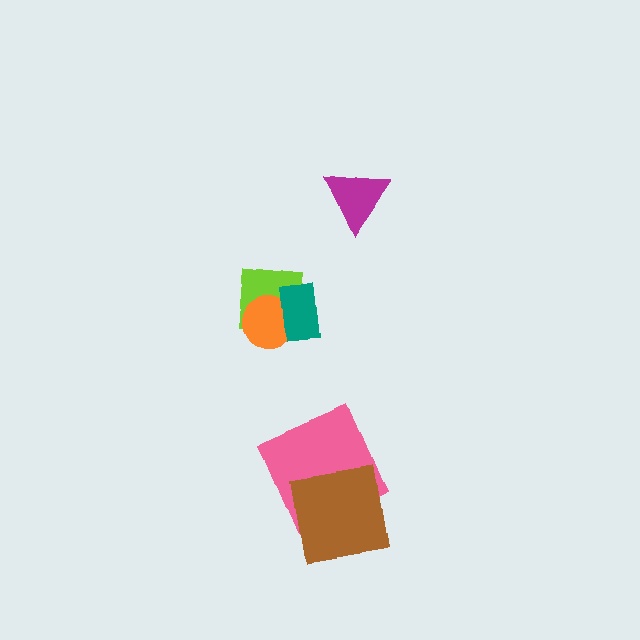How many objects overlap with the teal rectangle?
2 objects overlap with the teal rectangle.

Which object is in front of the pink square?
The brown square is in front of the pink square.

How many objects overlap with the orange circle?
2 objects overlap with the orange circle.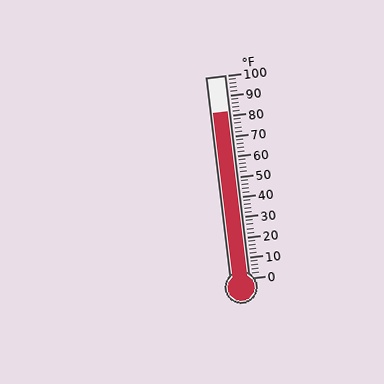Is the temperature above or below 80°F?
The temperature is above 80°F.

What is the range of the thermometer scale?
The thermometer scale ranges from 0°F to 100°F.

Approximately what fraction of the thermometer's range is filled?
The thermometer is filled to approximately 80% of its range.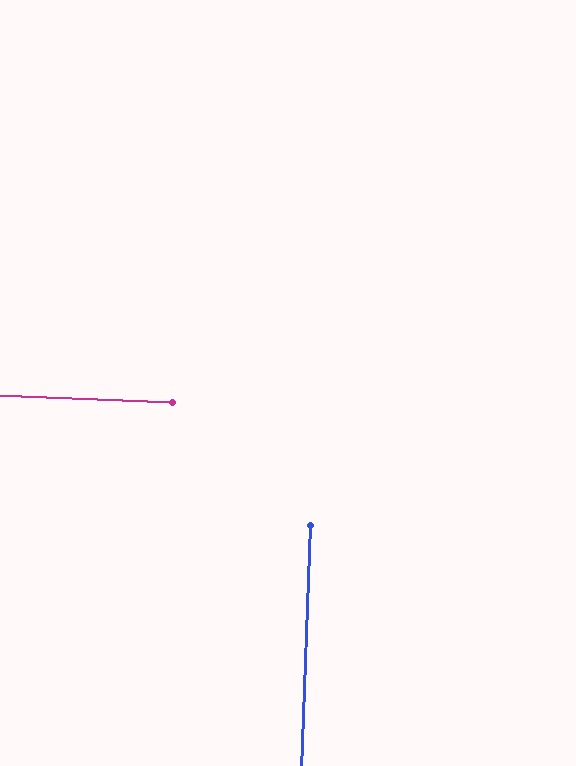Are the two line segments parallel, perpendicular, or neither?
Perpendicular — they meet at approximately 90°.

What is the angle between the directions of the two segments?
Approximately 90 degrees.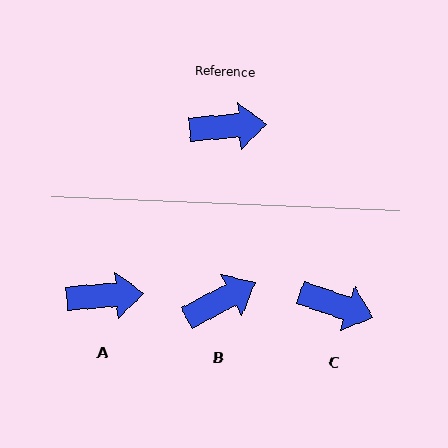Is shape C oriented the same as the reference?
No, it is off by about 23 degrees.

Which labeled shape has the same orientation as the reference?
A.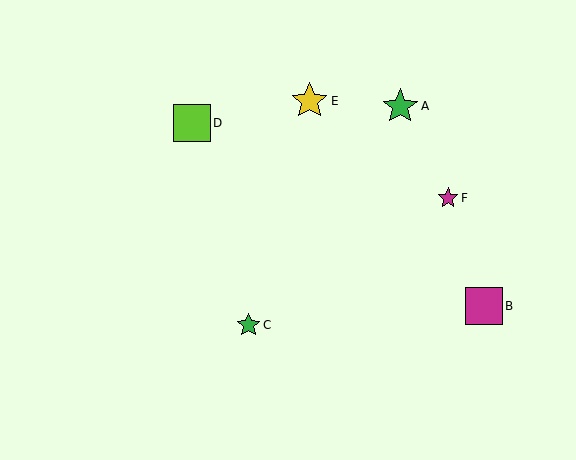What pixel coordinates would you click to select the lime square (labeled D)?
Click at (192, 123) to select the lime square D.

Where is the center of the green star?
The center of the green star is at (248, 325).